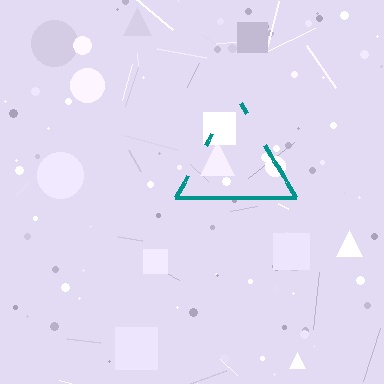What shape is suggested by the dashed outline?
The dashed outline suggests a triangle.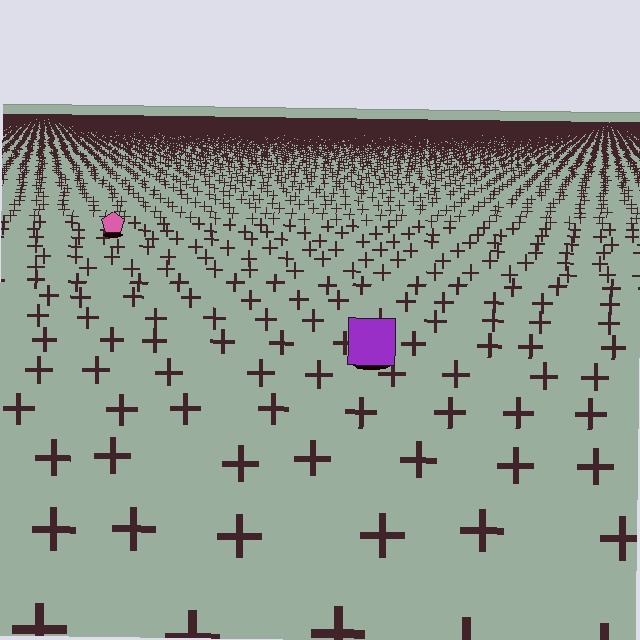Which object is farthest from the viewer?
The pink pentagon is farthest from the viewer. It appears smaller and the ground texture around it is denser.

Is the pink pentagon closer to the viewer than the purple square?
No. The purple square is closer — you can tell from the texture gradient: the ground texture is coarser near it.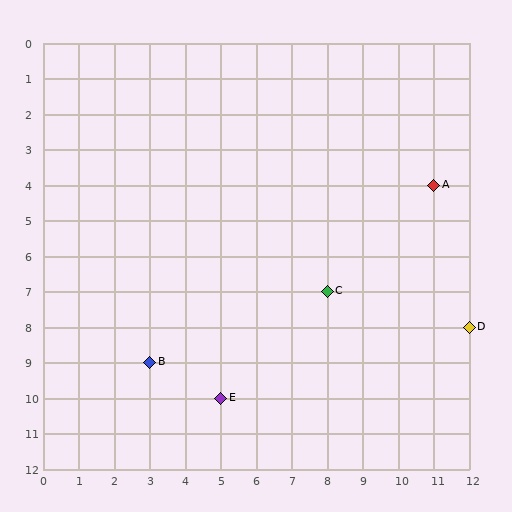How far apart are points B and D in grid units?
Points B and D are 9 columns and 1 row apart (about 9.1 grid units diagonally).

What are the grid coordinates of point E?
Point E is at grid coordinates (5, 10).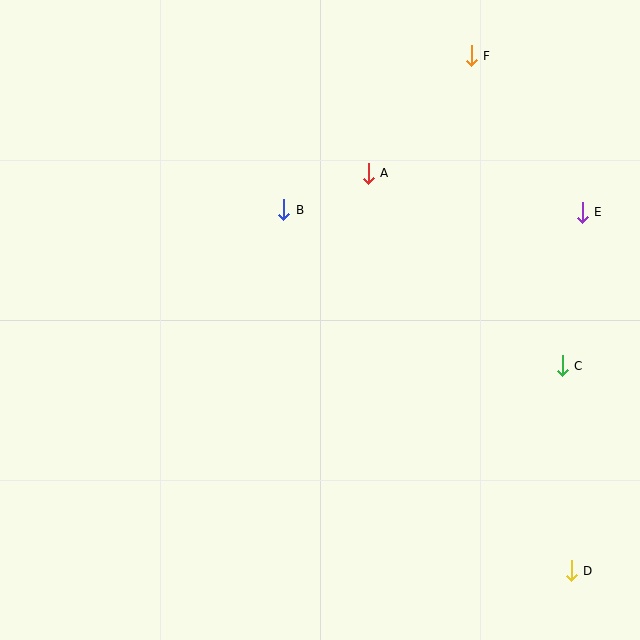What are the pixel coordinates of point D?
Point D is at (571, 571).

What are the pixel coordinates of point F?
Point F is at (471, 56).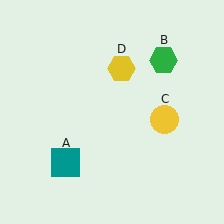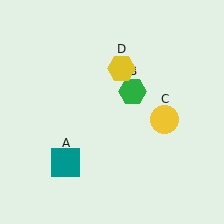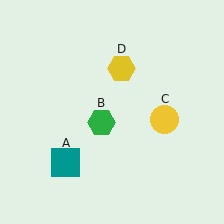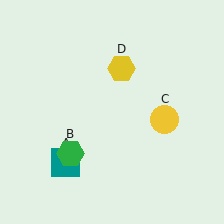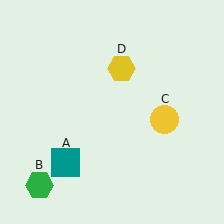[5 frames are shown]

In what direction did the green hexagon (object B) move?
The green hexagon (object B) moved down and to the left.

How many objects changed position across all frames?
1 object changed position: green hexagon (object B).